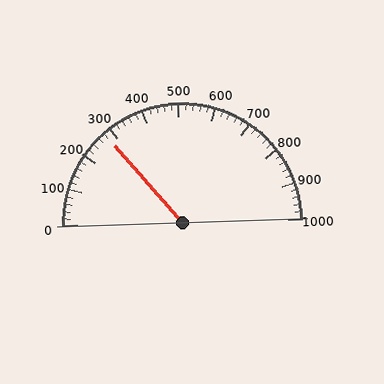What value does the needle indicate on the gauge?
The needle indicates approximately 280.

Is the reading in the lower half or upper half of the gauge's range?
The reading is in the lower half of the range (0 to 1000).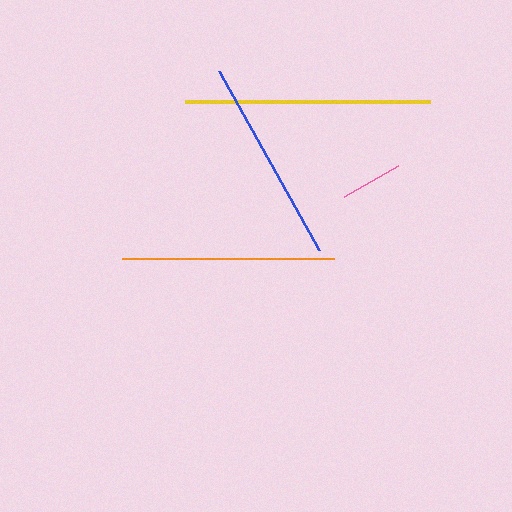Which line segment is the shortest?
The pink line is the shortest at approximately 62 pixels.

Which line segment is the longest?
The yellow line is the longest at approximately 245 pixels.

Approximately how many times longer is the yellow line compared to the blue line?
The yellow line is approximately 1.2 times the length of the blue line.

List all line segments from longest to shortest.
From longest to shortest: yellow, orange, blue, pink.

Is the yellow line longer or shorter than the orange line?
The yellow line is longer than the orange line.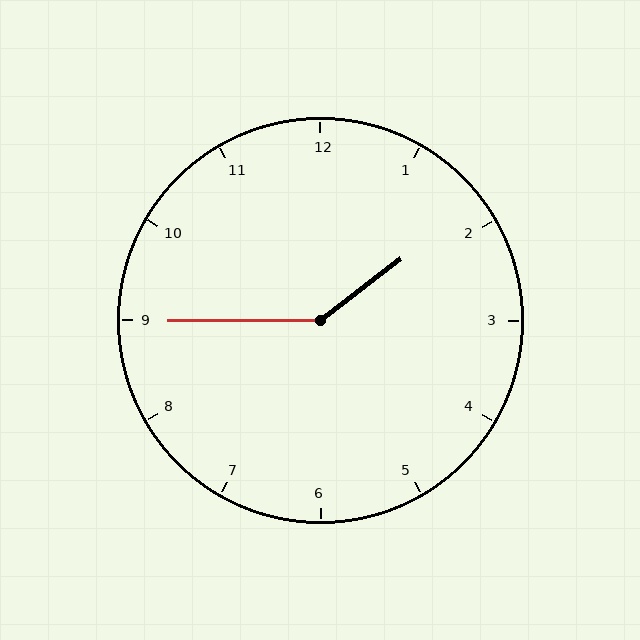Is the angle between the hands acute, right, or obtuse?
It is obtuse.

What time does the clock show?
1:45.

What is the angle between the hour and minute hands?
Approximately 142 degrees.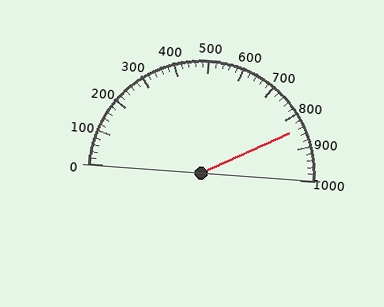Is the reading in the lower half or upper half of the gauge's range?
The reading is in the upper half of the range (0 to 1000).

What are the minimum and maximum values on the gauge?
The gauge ranges from 0 to 1000.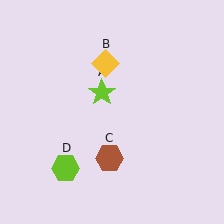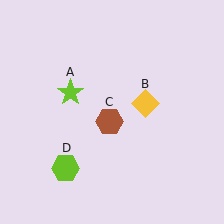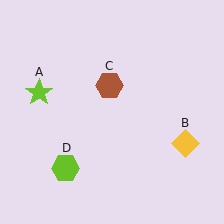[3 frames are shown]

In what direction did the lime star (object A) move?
The lime star (object A) moved left.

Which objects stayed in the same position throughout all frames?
Lime hexagon (object D) remained stationary.